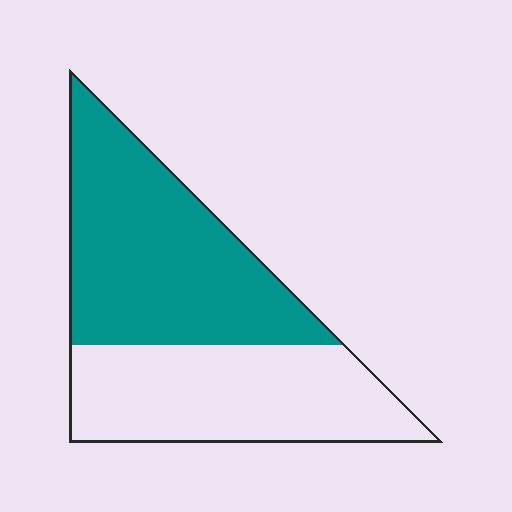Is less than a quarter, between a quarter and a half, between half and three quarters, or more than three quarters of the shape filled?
Between half and three quarters.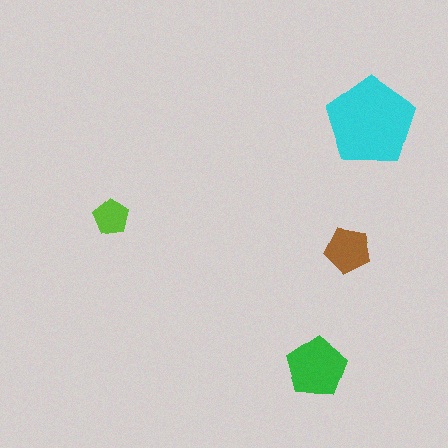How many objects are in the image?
There are 4 objects in the image.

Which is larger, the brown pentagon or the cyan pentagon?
The cyan one.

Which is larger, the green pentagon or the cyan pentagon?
The cyan one.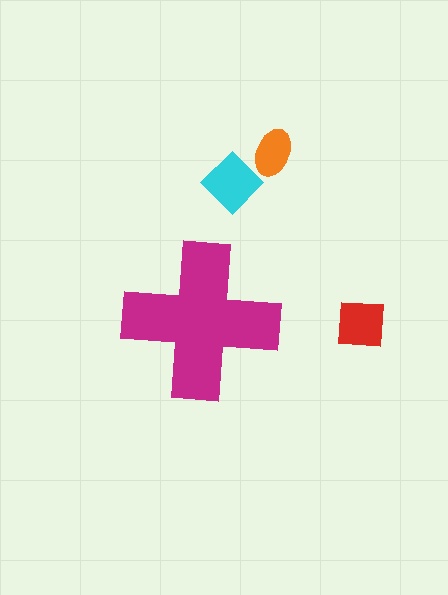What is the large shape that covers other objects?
A magenta cross.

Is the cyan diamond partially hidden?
No, the cyan diamond is fully visible.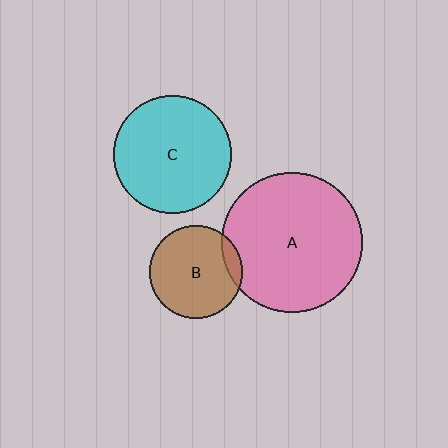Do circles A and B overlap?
Yes.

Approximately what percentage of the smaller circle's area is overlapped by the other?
Approximately 10%.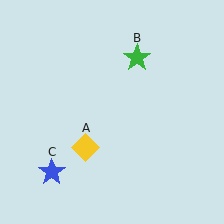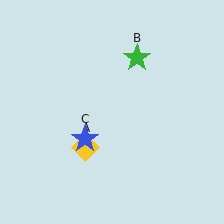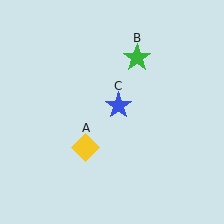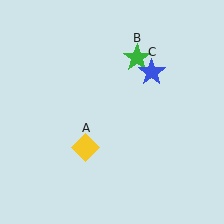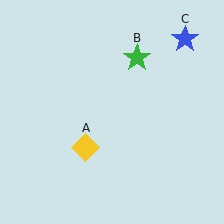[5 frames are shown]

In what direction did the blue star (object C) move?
The blue star (object C) moved up and to the right.